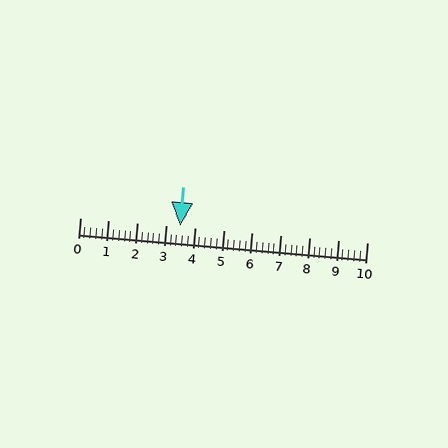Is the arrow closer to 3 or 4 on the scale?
The arrow is closer to 4.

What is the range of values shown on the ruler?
The ruler shows values from 0 to 10.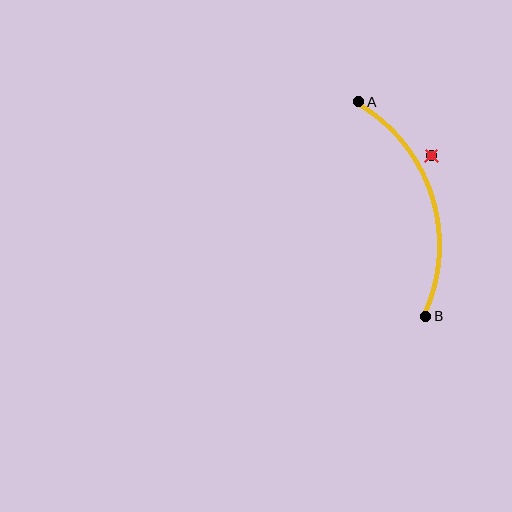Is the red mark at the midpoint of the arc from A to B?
No — the red mark does not lie on the arc at all. It sits slightly outside the curve.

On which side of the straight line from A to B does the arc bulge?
The arc bulges to the right of the straight line connecting A and B.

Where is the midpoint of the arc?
The arc midpoint is the point on the curve farthest from the straight line joining A and B. It sits to the right of that line.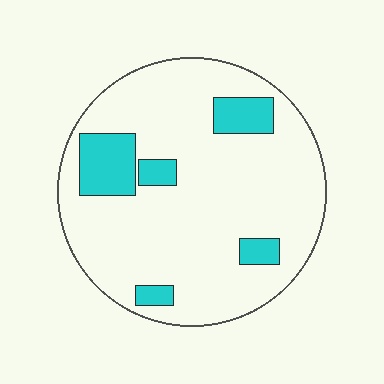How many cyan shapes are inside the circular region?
5.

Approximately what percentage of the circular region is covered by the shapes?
Approximately 15%.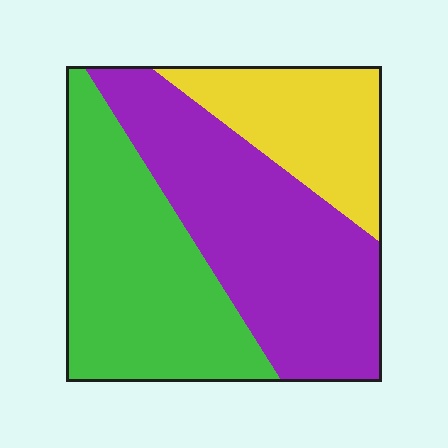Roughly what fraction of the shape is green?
Green takes up about three eighths (3/8) of the shape.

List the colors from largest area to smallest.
From largest to smallest: purple, green, yellow.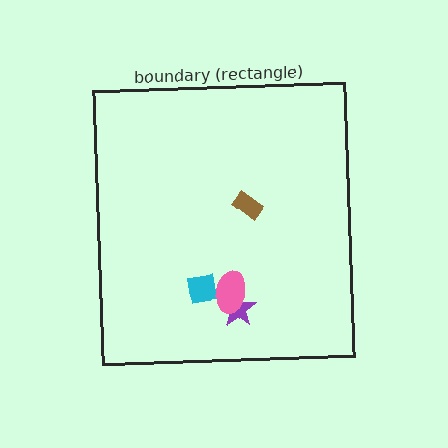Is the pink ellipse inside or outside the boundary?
Inside.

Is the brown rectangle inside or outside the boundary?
Inside.